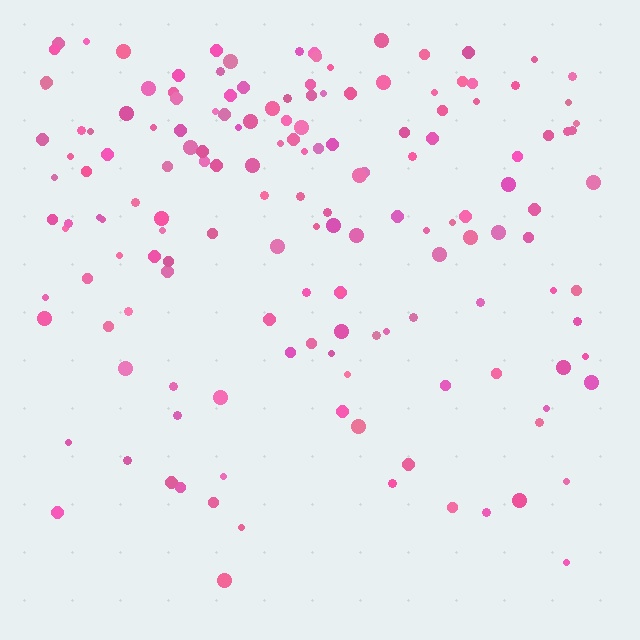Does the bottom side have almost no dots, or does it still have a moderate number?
Still a moderate number, just noticeably fewer than the top.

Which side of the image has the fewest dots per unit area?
The bottom.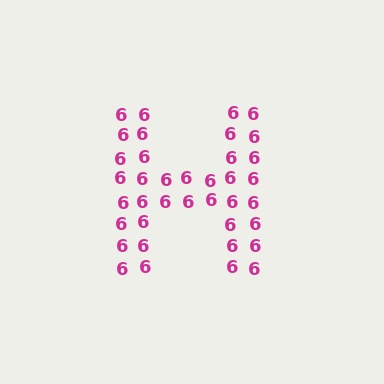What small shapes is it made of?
It is made of small digit 6's.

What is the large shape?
The large shape is the letter H.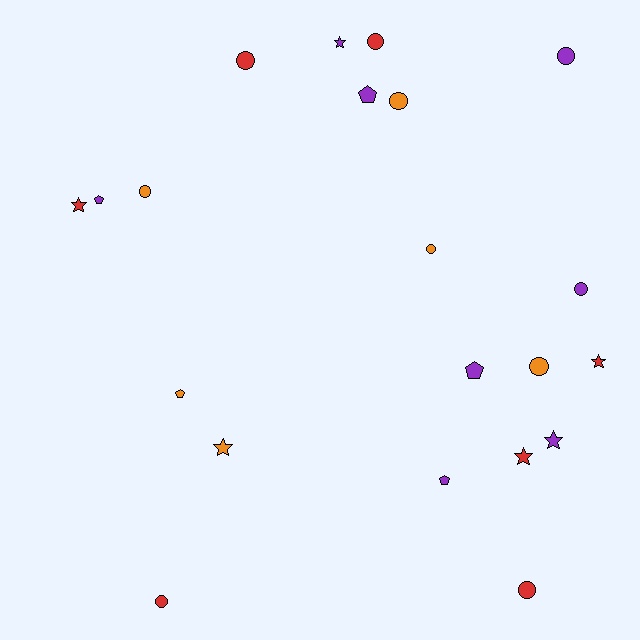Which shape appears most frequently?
Circle, with 10 objects.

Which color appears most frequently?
Purple, with 8 objects.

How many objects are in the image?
There are 21 objects.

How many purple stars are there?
There are 2 purple stars.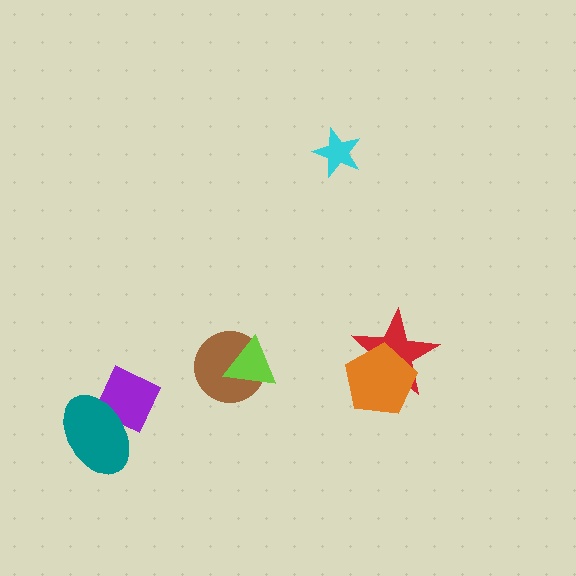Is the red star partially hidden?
Yes, it is partially covered by another shape.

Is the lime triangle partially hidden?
No, no other shape covers it.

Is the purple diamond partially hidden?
Yes, it is partially covered by another shape.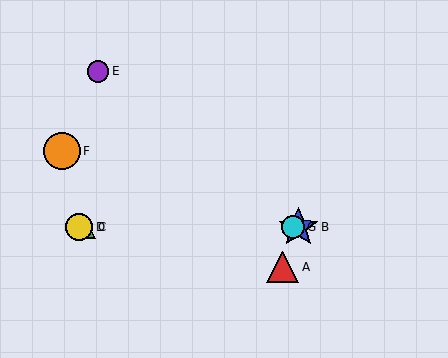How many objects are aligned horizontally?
4 objects (B, C, D, G) are aligned horizontally.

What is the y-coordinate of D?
Object D is at y≈227.